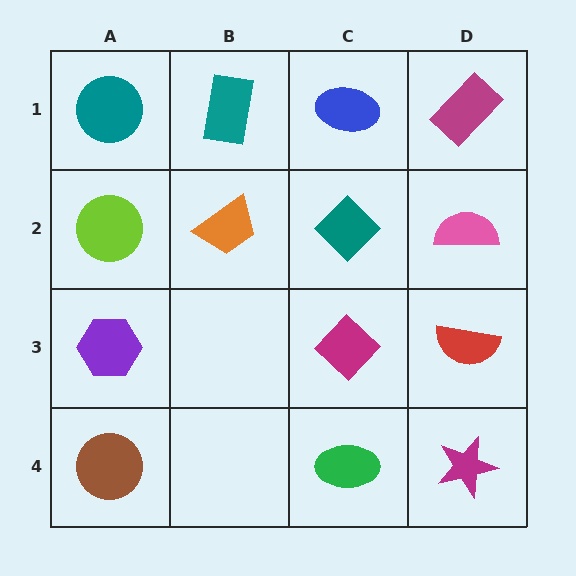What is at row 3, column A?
A purple hexagon.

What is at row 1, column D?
A magenta rectangle.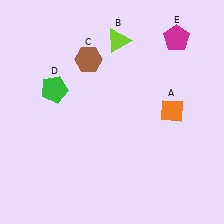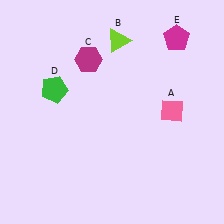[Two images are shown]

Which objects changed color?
A changed from orange to pink. C changed from brown to magenta.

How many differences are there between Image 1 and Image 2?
There are 2 differences between the two images.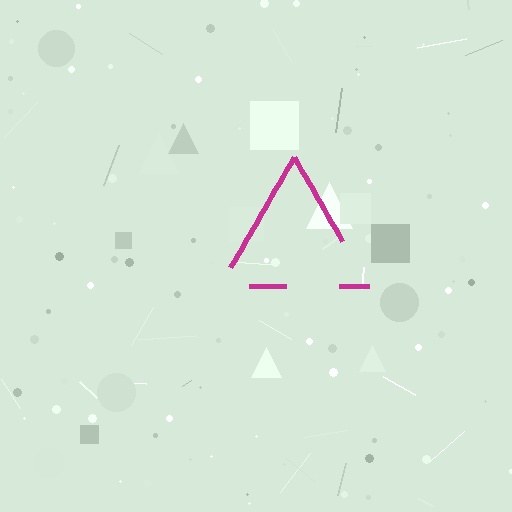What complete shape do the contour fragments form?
The contour fragments form a triangle.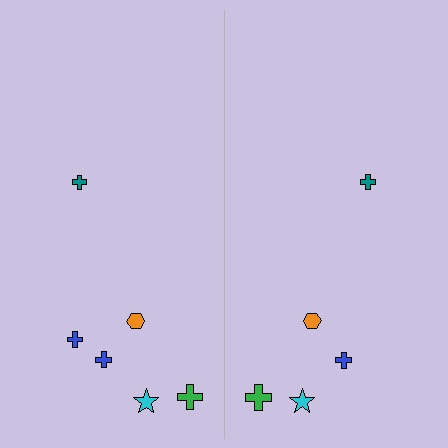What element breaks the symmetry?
A blue cross is missing from the right side.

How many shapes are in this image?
There are 11 shapes in this image.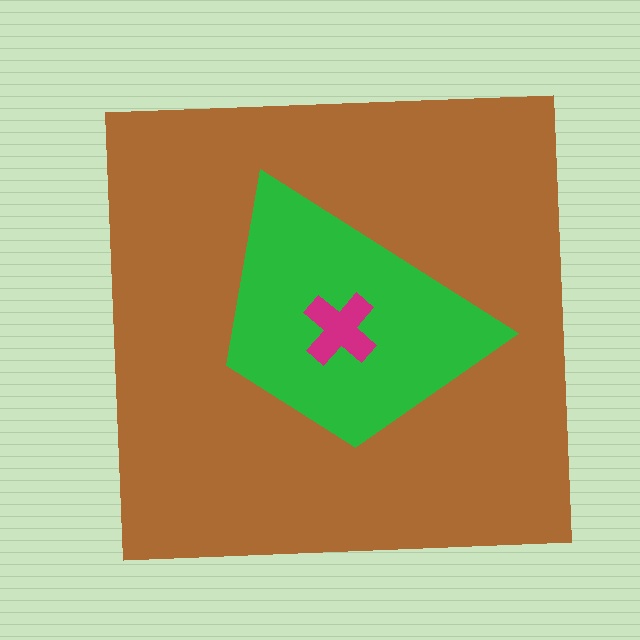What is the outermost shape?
The brown square.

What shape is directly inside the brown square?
The green trapezoid.